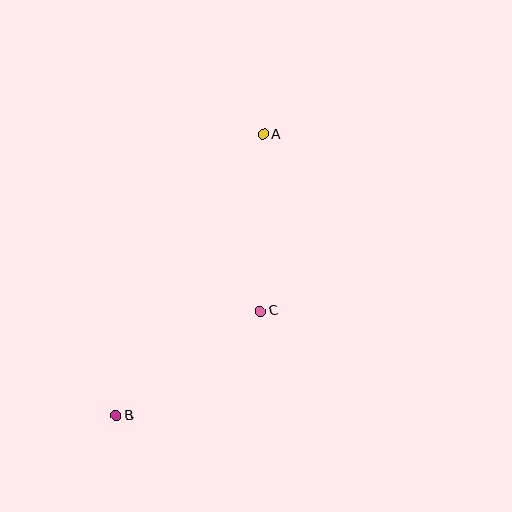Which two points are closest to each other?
Points A and C are closest to each other.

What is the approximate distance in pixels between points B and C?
The distance between B and C is approximately 178 pixels.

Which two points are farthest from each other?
Points A and B are farthest from each other.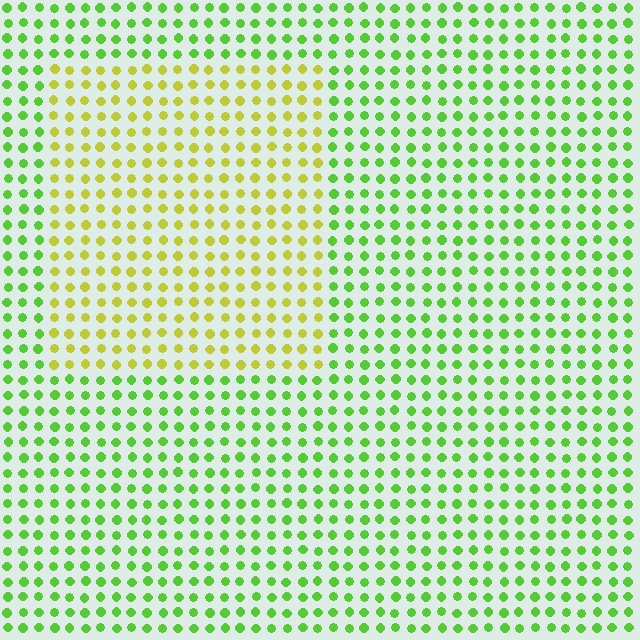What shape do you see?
I see a rectangle.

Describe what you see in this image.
The image is filled with small lime elements in a uniform arrangement. A rectangle-shaped region is visible where the elements are tinted to a slightly different hue, forming a subtle color boundary.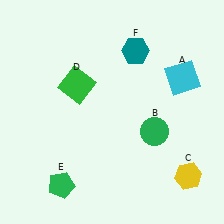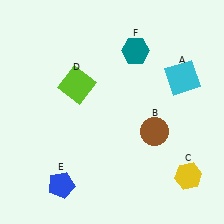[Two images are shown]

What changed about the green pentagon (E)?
In Image 1, E is green. In Image 2, it changed to blue.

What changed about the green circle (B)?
In Image 1, B is green. In Image 2, it changed to brown.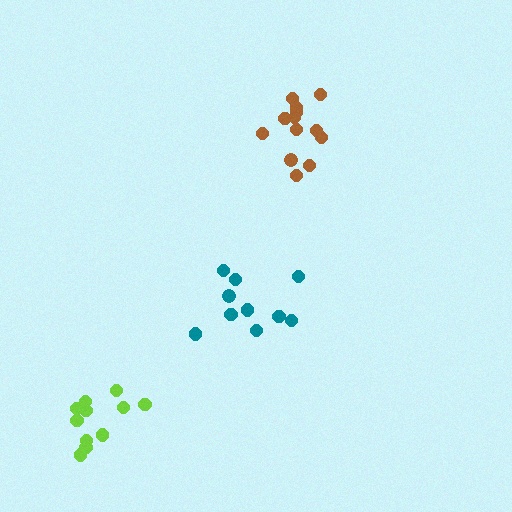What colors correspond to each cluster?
The clusters are colored: brown, teal, lime.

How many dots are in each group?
Group 1: 13 dots, Group 2: 10 dots, Group 3: 11 dots (34 total).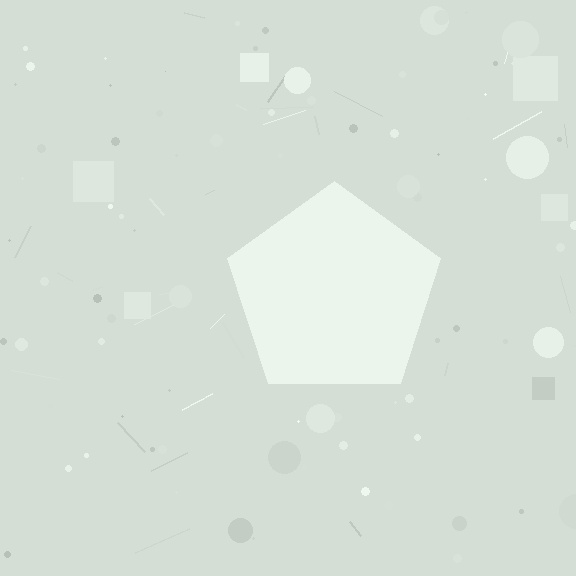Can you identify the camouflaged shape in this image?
The camouflaged shape is a pentagon.